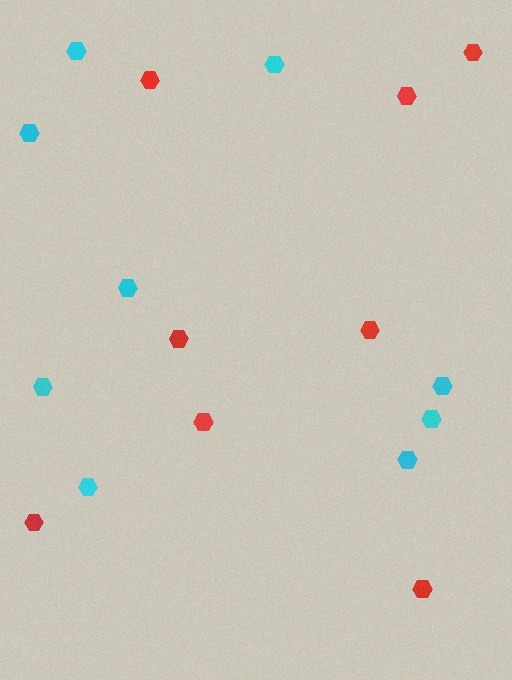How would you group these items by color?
There are 2 groups: one group of cyan hexagons (9) and one group of red hexagons (8).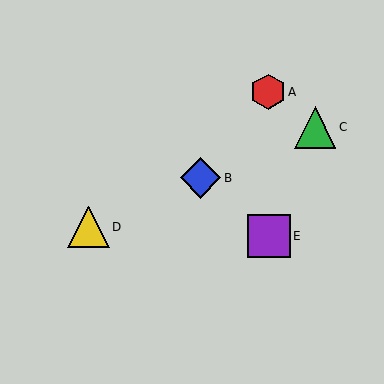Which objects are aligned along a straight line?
Objects B, C, D are aligned along a straight line.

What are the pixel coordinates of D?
Object D is at (89, 227).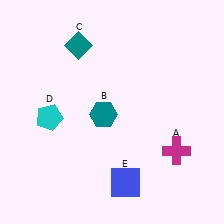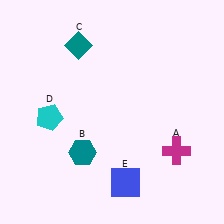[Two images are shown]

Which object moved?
The teal hexagon (B) moved down.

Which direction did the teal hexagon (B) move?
The teal hexagon (B) moved down.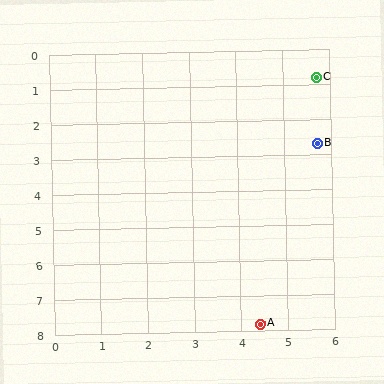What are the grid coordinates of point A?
Point A is at approximately (4.4, 7.8).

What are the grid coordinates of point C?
Point C is at approximately (5.7, 0.8).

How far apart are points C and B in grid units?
Points C and B are about 1.9 grid units apart.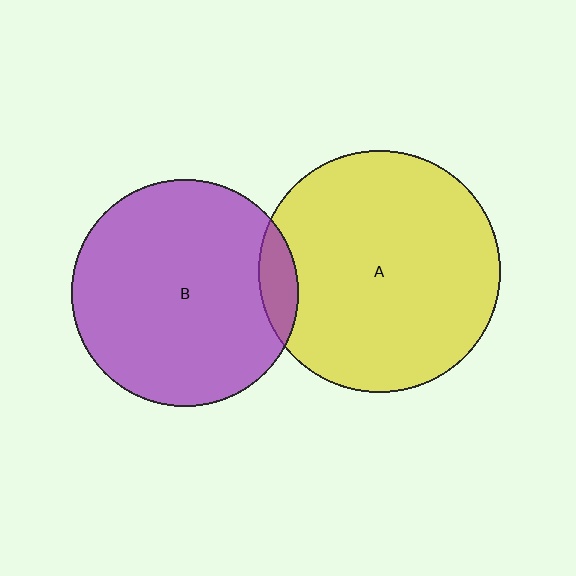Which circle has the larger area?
Circle A (yellow).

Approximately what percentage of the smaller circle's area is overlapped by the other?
Approximately 10%.